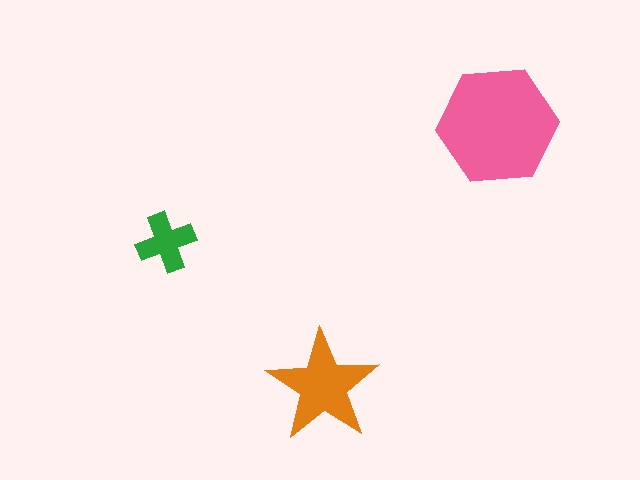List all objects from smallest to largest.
The green cross, the orange star, the pink hexagon.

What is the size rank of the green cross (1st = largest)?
3rd.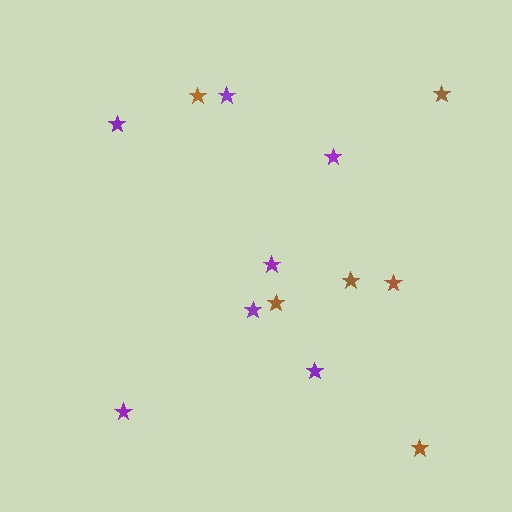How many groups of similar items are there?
There are 2 groups: one group of purple stars (7) and one group of brown stars (6).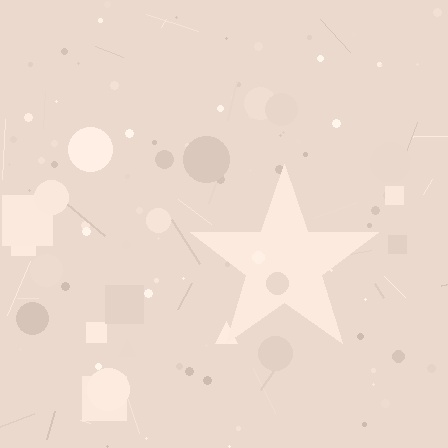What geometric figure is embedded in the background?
A star is embedded in the background.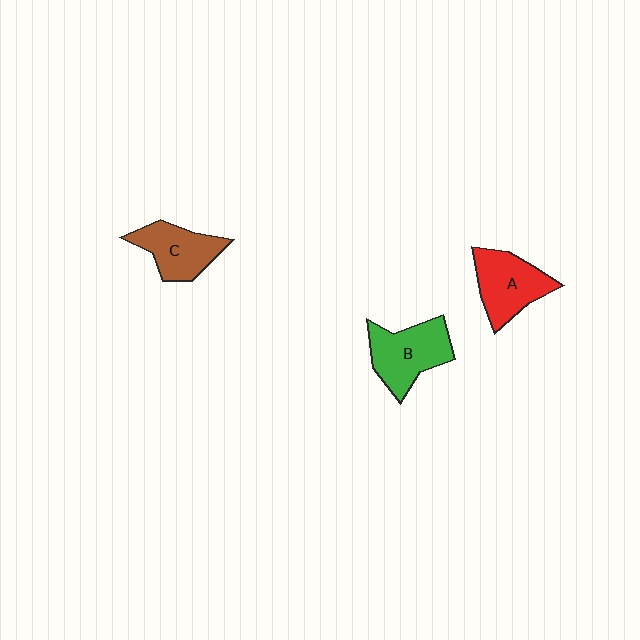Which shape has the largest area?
Shape B (green).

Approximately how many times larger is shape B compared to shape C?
Approximately 1.2 times.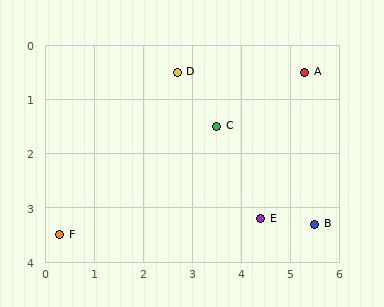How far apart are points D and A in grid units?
Points D and A are about 2.6 grid units apart.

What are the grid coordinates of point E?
Point E is at approximately (4.4, 3.2).